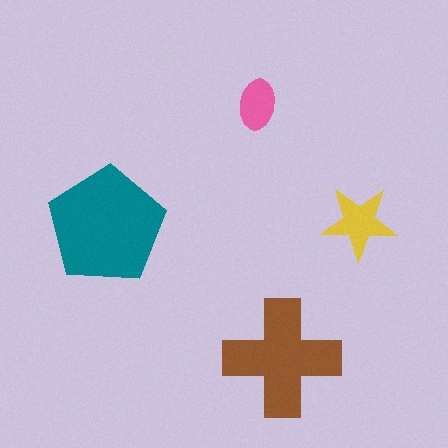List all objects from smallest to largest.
The pink ellipse, the yellow star, the brown cross, the teal pentagon.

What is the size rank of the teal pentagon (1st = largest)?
1st.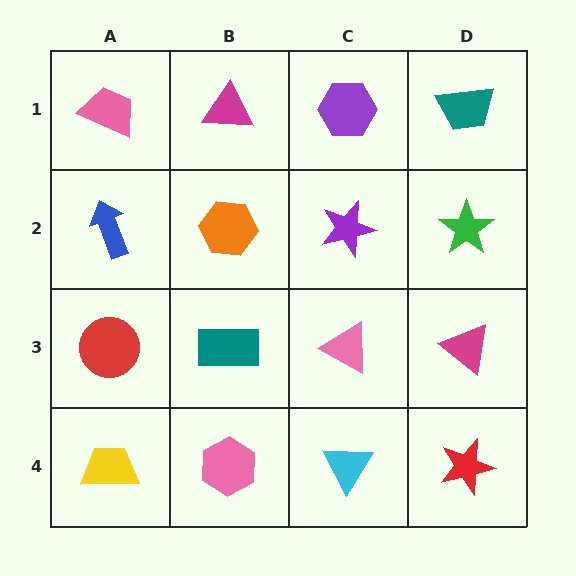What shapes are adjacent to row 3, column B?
An orange hexagon (row 2, column B), a pink hexagon (row 4, column B), a red circle (row 3, column A), a pink triangle (row 3, column C).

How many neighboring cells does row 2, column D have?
3.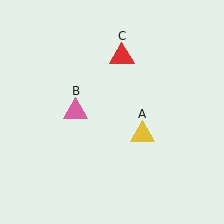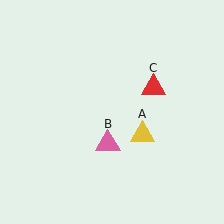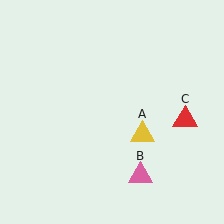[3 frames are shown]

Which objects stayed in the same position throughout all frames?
Yellow triangle (object A) remained stationary.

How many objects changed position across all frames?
2 objects changed position: pink triangle (object B), red triangle (object C).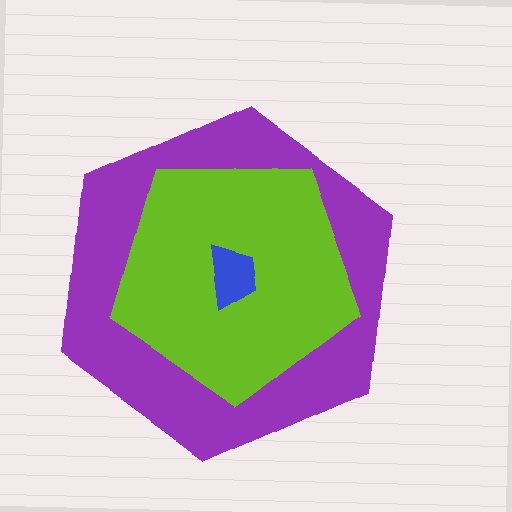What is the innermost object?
The blue trapezoid.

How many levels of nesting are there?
3.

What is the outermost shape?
The purple hexagon.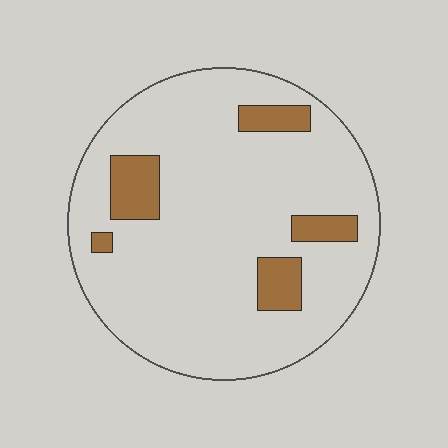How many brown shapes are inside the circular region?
5.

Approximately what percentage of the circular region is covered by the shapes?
Approximately 15%.